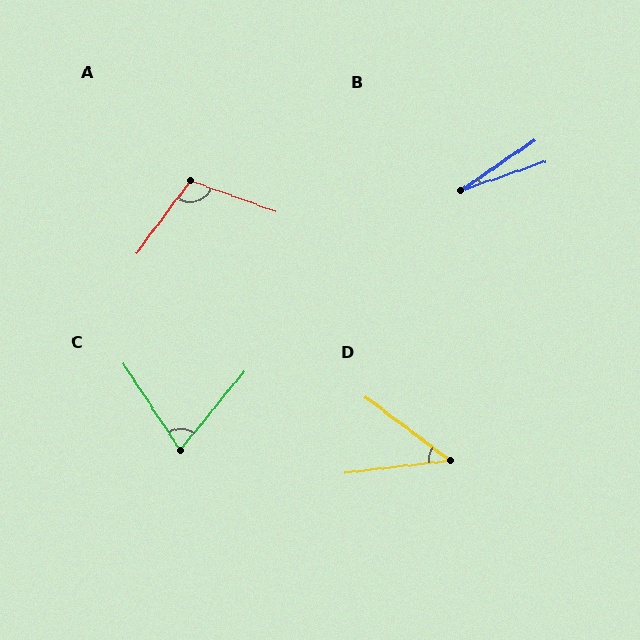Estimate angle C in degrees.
Approximately 72 degrees.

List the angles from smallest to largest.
B (15°), D (44°), C (72°), A (106°).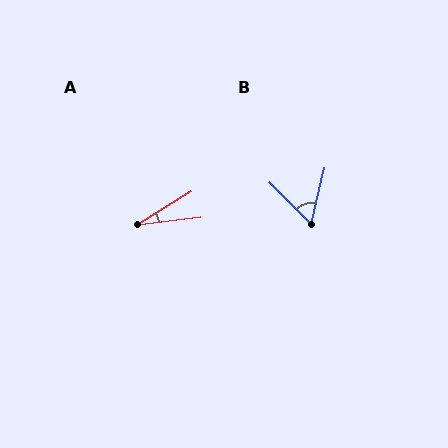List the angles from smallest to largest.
A (25°), B (58°).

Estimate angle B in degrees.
Approximately 58 degrees.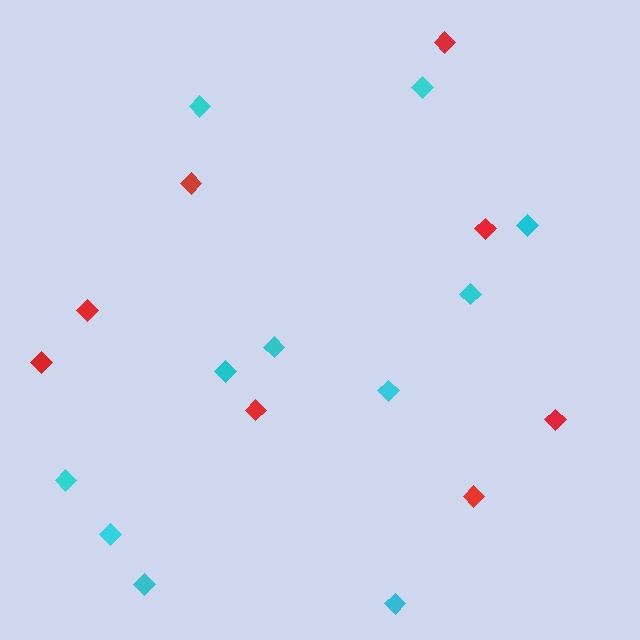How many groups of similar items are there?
There are 2 groups: one group of cyan diamonds (11) and one group of red diamonds (8).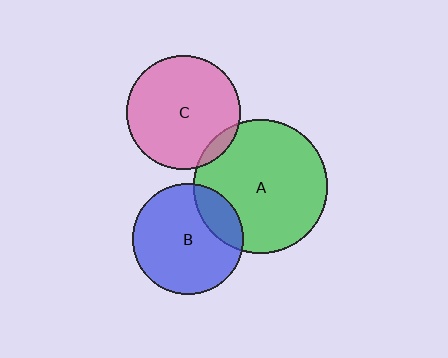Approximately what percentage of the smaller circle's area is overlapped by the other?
Approximately 5%.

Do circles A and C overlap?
Yes.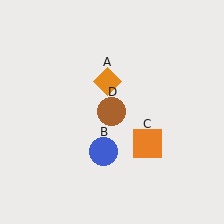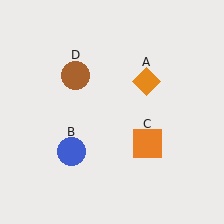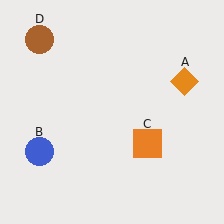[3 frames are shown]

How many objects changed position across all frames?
3 objects changed position: orange diamond (object A), blue circle (object B), brown circle (object D).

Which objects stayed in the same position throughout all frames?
Orange square (object C) remained stationary.